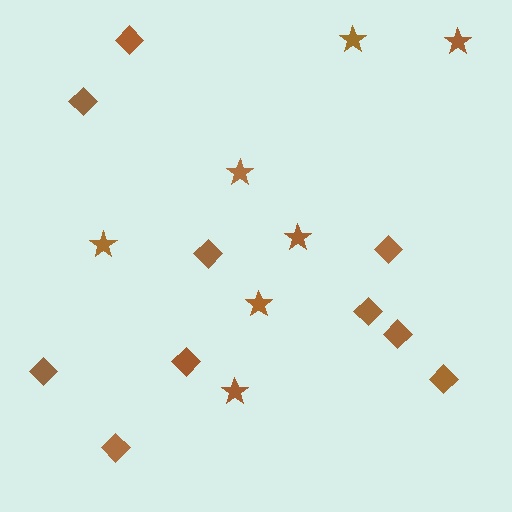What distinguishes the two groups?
There are 2 groups: one group of stars (7) and one group of diamonds (10).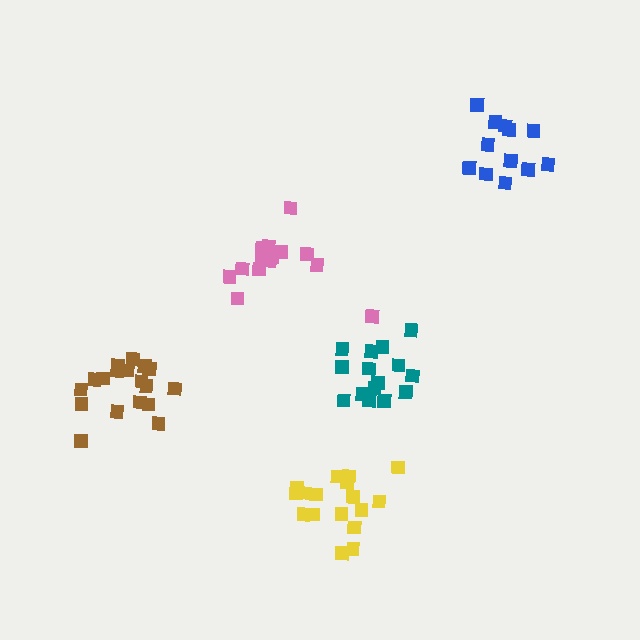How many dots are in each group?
Group 1: 18 dots, Group 2: 12 dots, Group 3: 15 dots, Group 4: 14 dots, Group 5: 17 dots (76 total).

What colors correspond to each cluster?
The clusters are colored: brown, blue, teal, pink, yellow.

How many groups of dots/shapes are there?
There are 5 groups.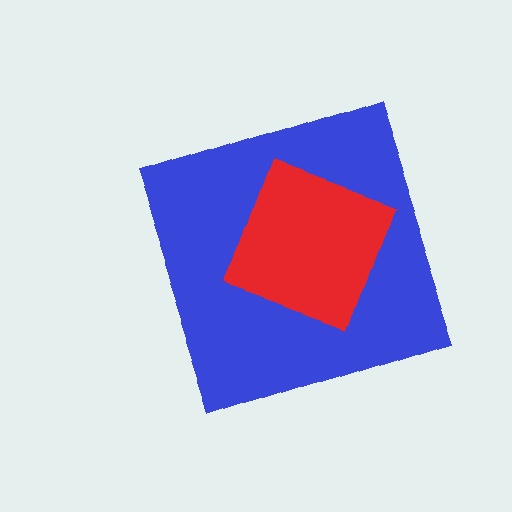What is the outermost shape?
The blue diamond.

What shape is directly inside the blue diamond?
The red square.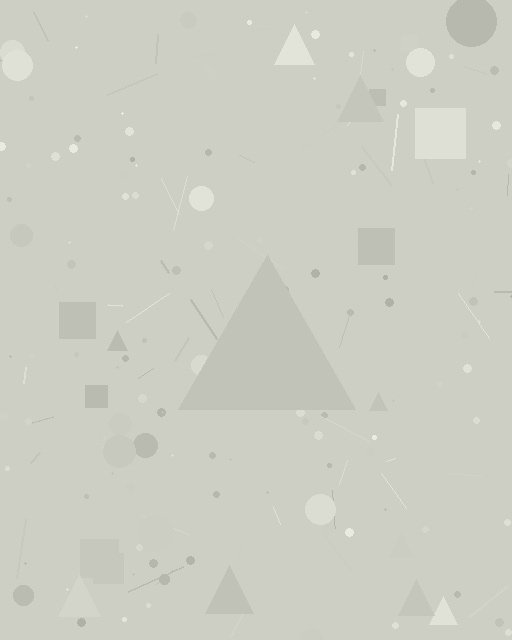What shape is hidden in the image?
A triangle is hidden in the image.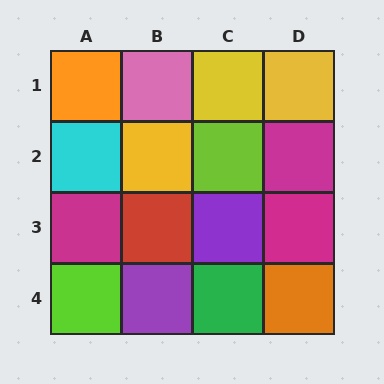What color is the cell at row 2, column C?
Lime.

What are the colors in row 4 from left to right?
Lime, purple, green, orange.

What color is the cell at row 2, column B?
Yellow.